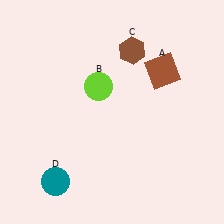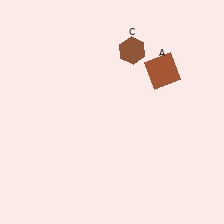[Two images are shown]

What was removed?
The teal circle (D), the lime circle (B) were removed in Image 2.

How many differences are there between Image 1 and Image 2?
There are 2 differences between the two images.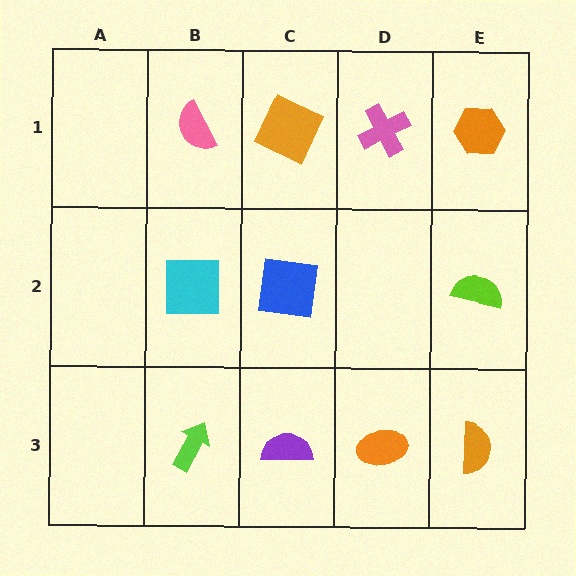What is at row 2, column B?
A cyan square.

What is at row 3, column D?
An orange ellipse.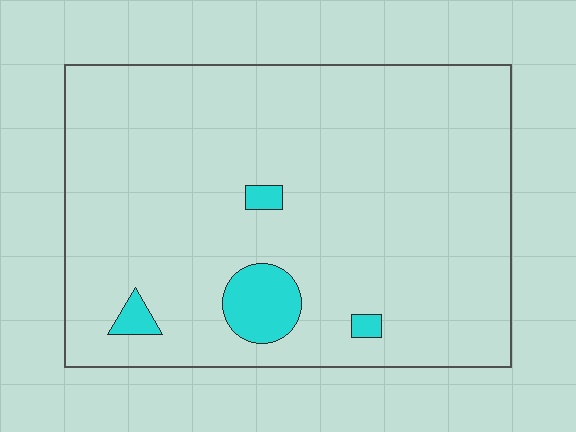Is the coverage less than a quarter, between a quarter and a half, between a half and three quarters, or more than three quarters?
Less than a quarter.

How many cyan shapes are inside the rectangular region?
4.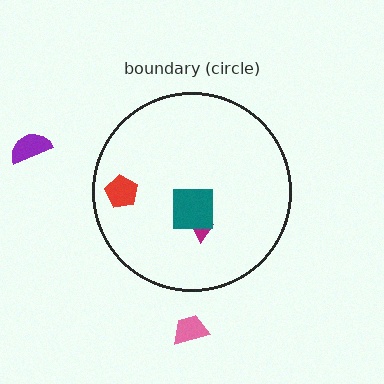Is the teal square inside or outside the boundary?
Inside.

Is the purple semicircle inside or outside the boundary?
Outside.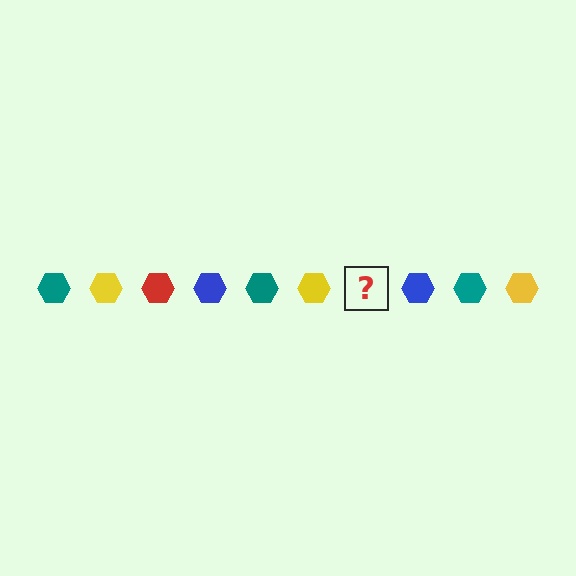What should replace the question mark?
The question mark should be replaced with a red hexagon.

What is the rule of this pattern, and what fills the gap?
The rule is that the pattern cycles through teal, yellow, red, blue hexagons. The gap should be filled with a red hexagon.